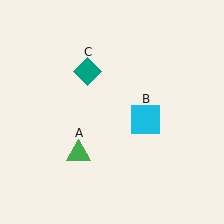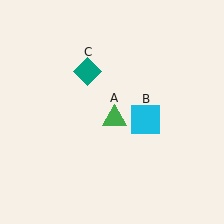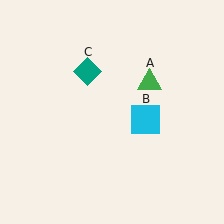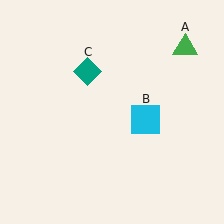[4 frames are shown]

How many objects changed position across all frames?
1 object changed position: green triangle (object A).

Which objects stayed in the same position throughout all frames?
Cyan square (object B) and teal diamond (object C) remained stationary.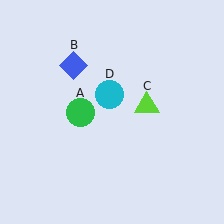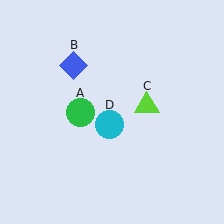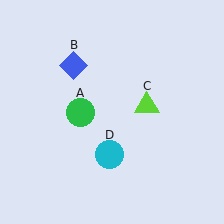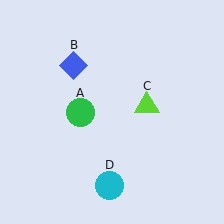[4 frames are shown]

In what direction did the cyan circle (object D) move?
The cyan circle (object D) moved down.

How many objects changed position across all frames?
1 object changed position: cyan circle (object D).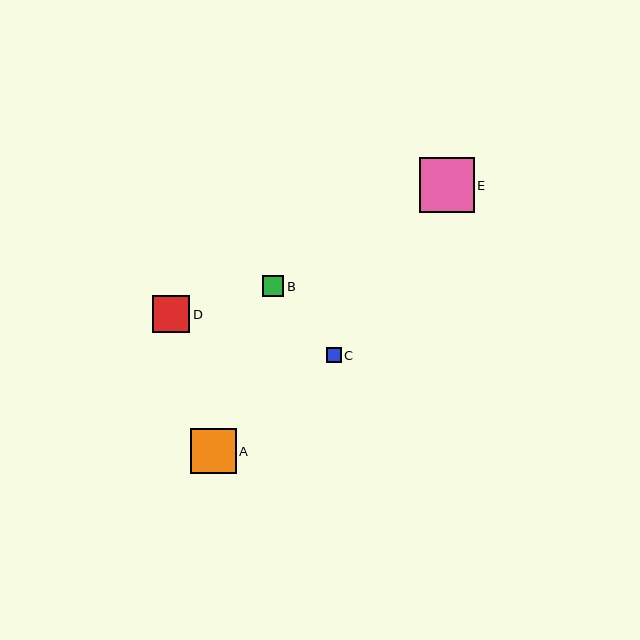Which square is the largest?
Square E is the largest with a size of approximately 55 pixels.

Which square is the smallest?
Square C is the smallest with a size of approximately 15 pixels.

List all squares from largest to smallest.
From largest to smallest: E, A, D, B, C.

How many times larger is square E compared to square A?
Square E is approximately 1.2 times the size of square A.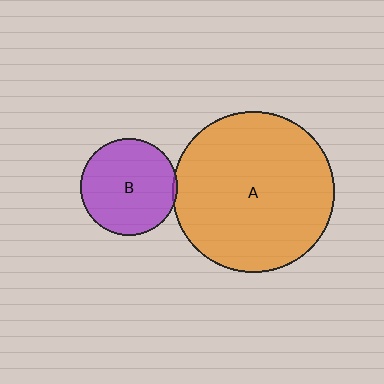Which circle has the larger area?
Circle A (orange).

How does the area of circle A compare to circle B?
Approximately 2.7 times.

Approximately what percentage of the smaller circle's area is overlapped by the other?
Approximately 5%.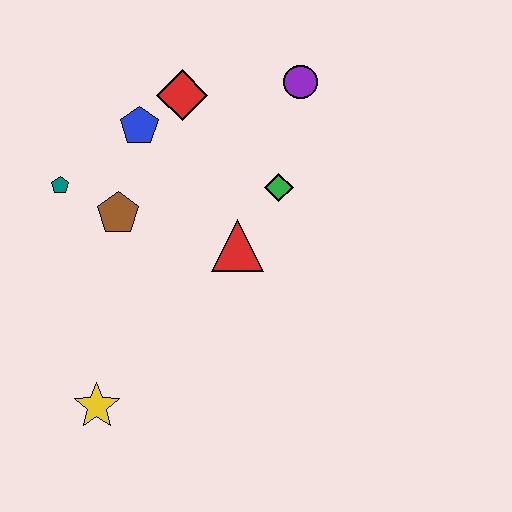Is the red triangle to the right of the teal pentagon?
Yes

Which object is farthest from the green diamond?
The yellow star is farthest from the green diamond.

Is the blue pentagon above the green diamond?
Yes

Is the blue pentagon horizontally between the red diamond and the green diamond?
No